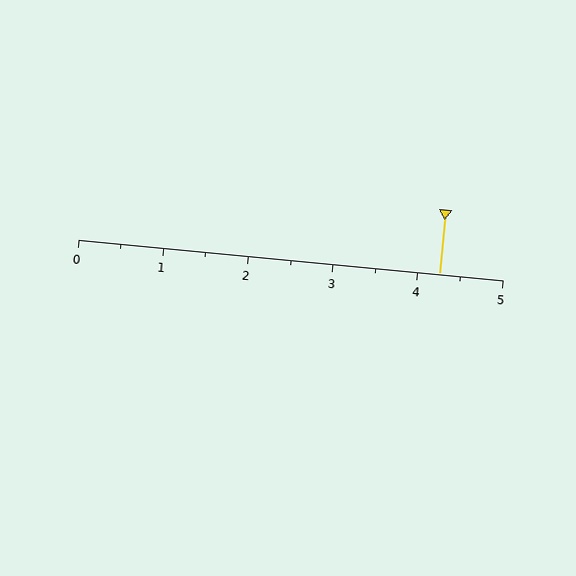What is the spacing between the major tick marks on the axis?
The major ticks are spaced 1 apart.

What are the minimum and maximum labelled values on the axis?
The axis runs from 0 to 5.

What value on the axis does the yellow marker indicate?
The marker indicates approximately 4.2.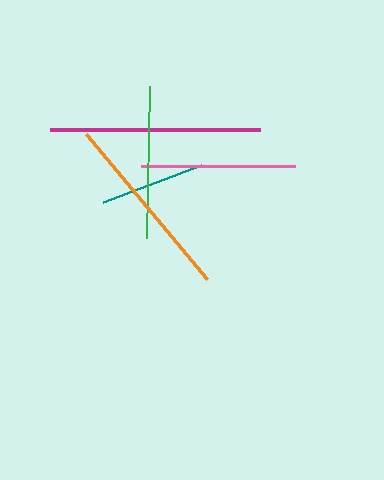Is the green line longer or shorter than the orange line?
The orange line is longer than the green line.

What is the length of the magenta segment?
The magenta segment is approximately 210 pixels long.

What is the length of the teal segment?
The teal segment is approximately 105 pixels long.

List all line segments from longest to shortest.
From longest to shortest: magenta, orange, pink, green, teal.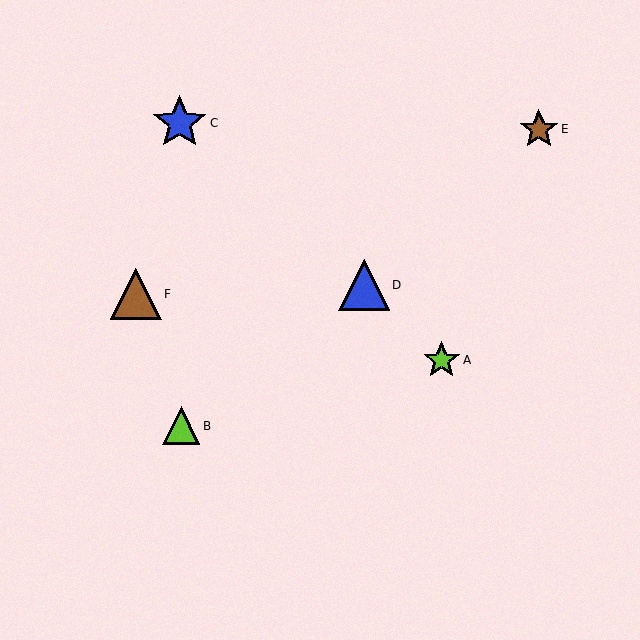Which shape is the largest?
The blue star (labeled C) is the largest.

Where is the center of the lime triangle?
The center of the lime triangle is at (181, 426).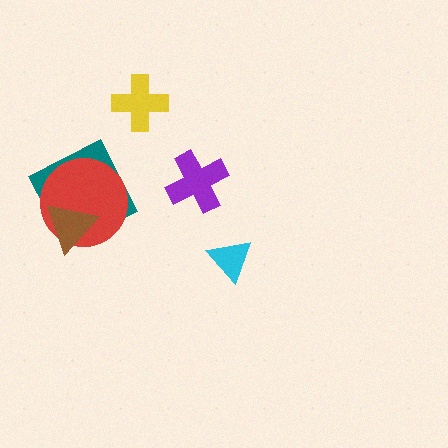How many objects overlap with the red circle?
2 objects overlap with the red circle.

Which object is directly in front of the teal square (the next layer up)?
The red circle is directly in front of the teal square.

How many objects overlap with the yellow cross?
0 objects overlap with the yellow cross.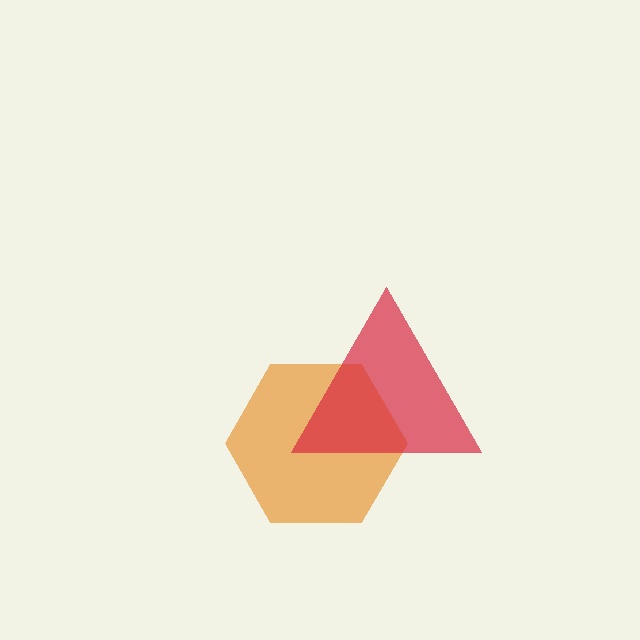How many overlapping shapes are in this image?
There are 2 overlapping shapes in the image.